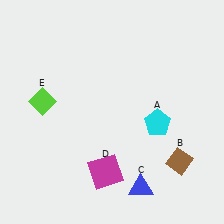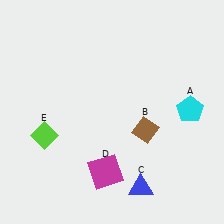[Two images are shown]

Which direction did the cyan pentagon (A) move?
The cyan pentagon (A) moved right.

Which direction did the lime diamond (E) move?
The lime diamond (E) moved down.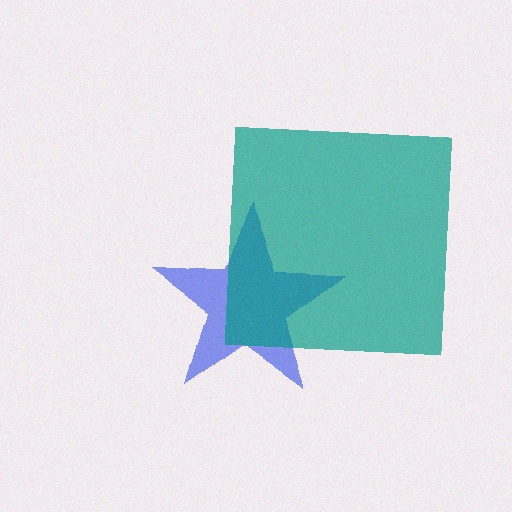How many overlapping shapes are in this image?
There are 2 overlapping shapes in the image.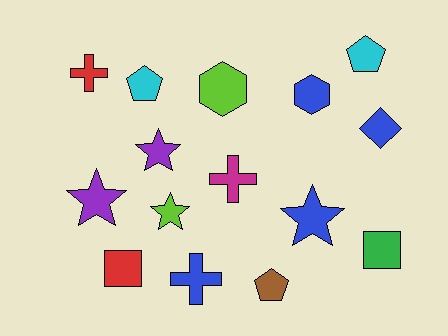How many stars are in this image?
There are 4 stars.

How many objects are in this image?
There are 15 objects.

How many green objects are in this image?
There is 1 green object.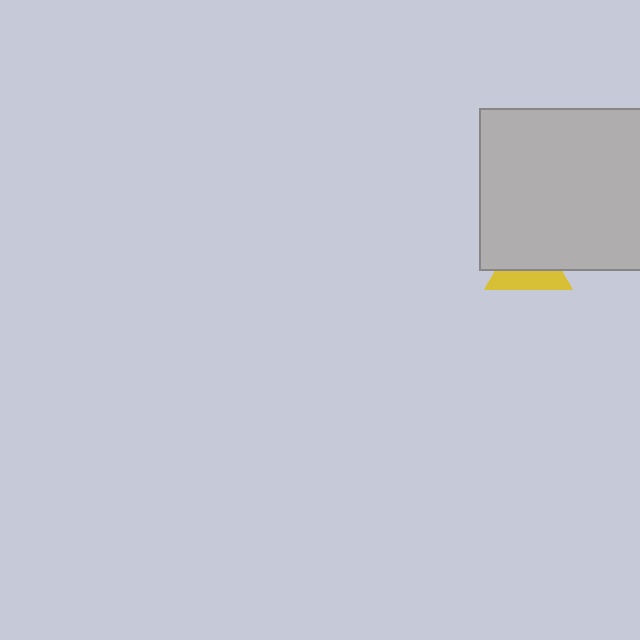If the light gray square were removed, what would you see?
You would see the complete yellow triangle.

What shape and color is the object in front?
The object in front is a light gray square.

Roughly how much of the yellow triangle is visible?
A small part of it is visible (roughly 41%).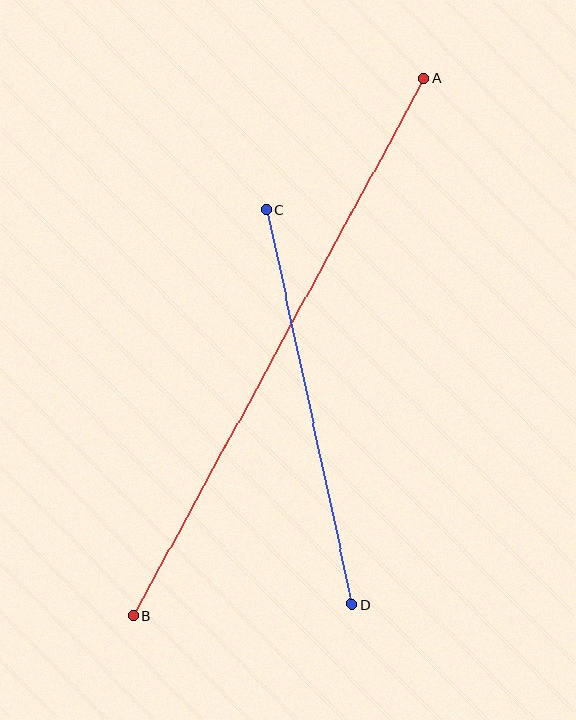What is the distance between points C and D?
The distance is approximately 404 pixels.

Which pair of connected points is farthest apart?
Points A and B are farthest apart.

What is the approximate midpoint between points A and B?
The midpoint is at approximately (279, 347) pixels.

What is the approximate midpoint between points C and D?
The midpoint is at approximately (309, 407) pixels.